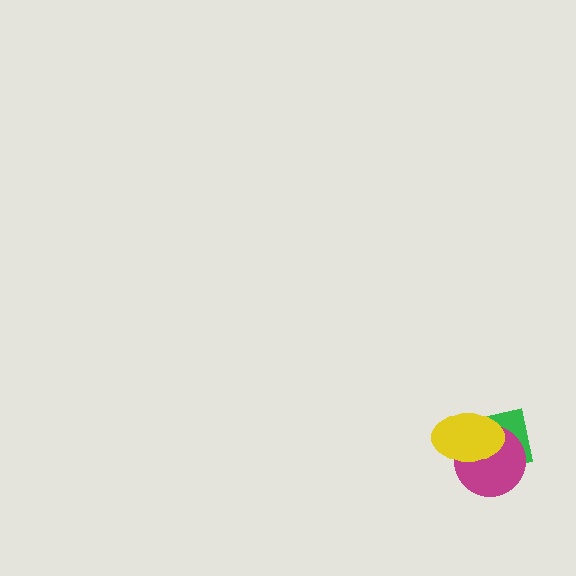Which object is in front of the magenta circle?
The yellow ellipse is in front of the magenta circle.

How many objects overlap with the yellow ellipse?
2 objects overlap with the yellow ellipse.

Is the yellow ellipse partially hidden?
No, no other shape covers it.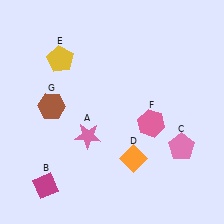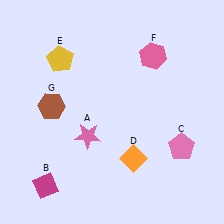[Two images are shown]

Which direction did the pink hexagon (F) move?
The pink hexagon (F) moved up.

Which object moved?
The pink hexagon (F) moved up.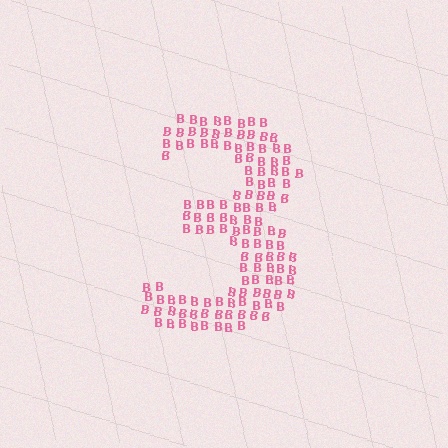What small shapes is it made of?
It is made of small letter B's.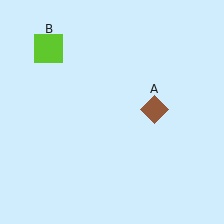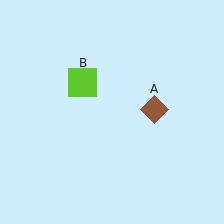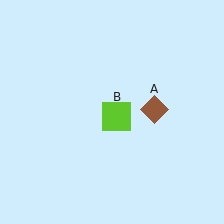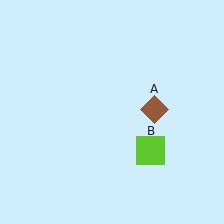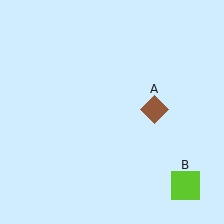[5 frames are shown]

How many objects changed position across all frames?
1 object changed position: lime square (object B).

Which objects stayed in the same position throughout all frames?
Brown diamond (object A) remained stationary.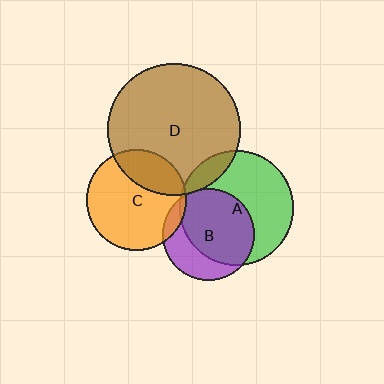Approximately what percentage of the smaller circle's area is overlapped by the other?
Approximately 5%.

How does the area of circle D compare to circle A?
Approximately 1.3 times.